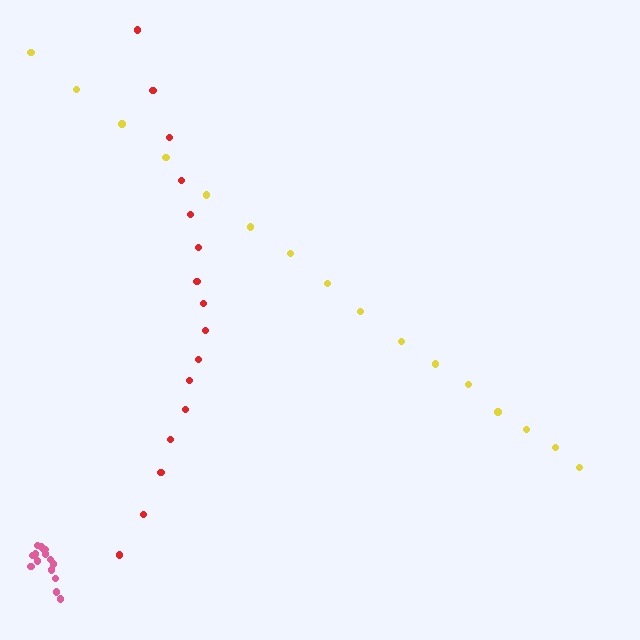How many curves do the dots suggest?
There are 3 distinct paths.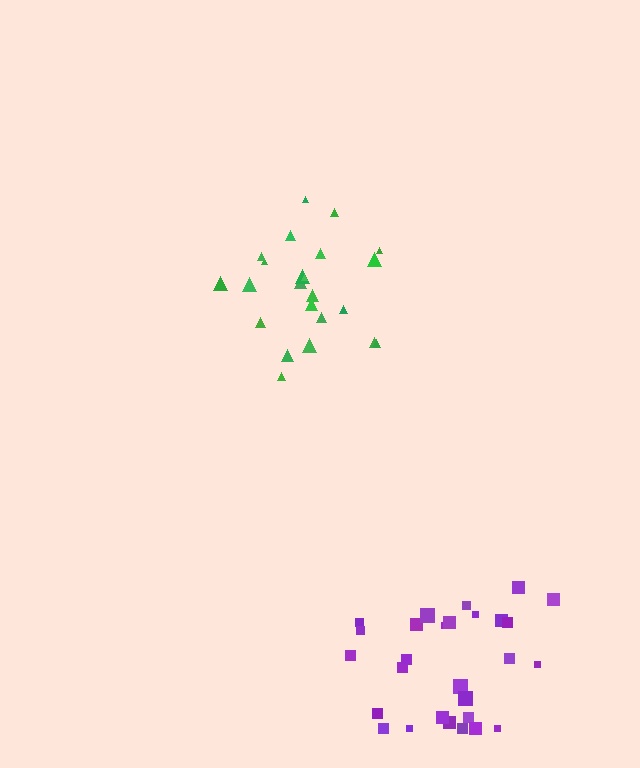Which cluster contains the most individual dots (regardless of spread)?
Purple (28).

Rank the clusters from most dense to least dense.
green, purple.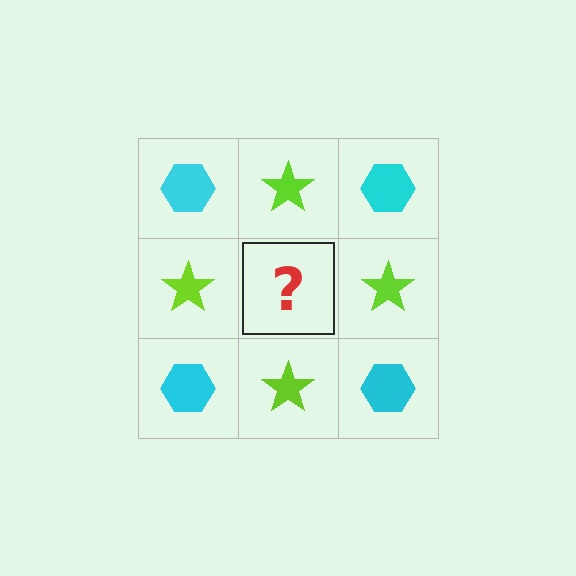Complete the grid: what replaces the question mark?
The question mark should be replaced with a cyan hexagon.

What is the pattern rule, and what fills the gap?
The rule is that it alternates cyan hexagon and lime star in a checkerboard pattern. The gap should be filled with a cyan hexagon.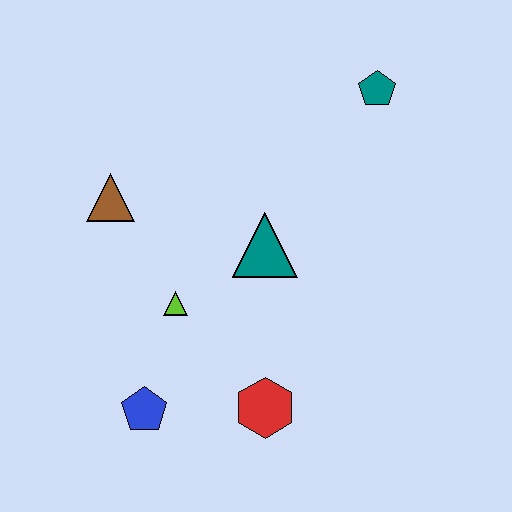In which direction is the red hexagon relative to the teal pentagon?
The red hexagon is below the teal pentagon.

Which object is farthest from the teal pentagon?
The blue pentagon is farthest from the teal pentagon.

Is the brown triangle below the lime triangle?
No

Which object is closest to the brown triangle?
The lime triangle is closest to the brown triangle.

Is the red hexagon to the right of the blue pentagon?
Yes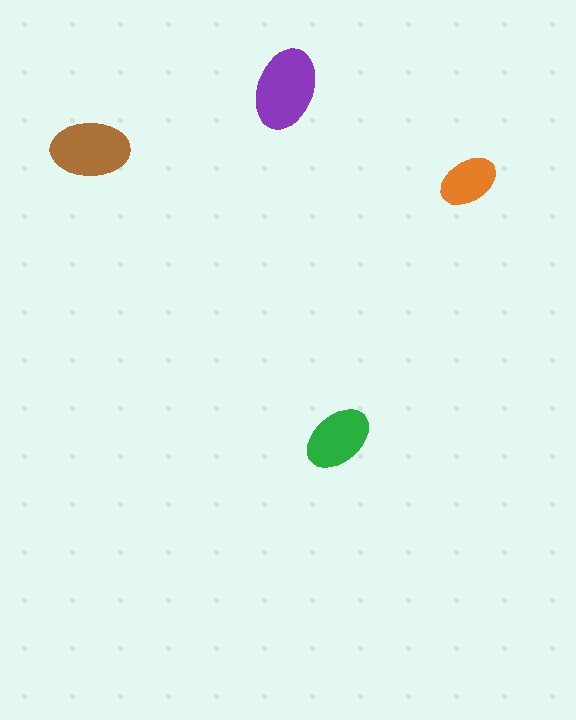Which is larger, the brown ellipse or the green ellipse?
The brown one.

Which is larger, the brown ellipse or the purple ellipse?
The purple one.